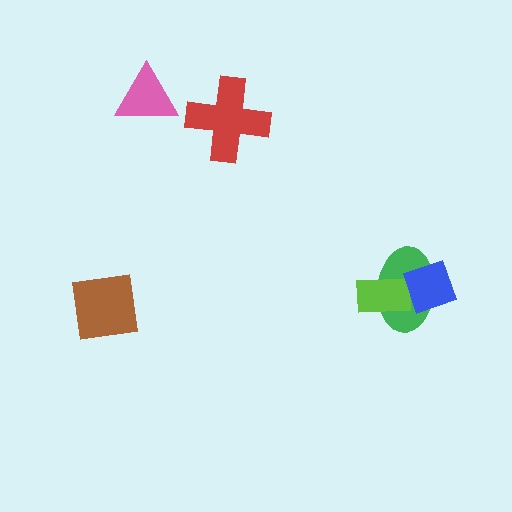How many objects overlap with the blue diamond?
2 objects overlap with the blue diamond.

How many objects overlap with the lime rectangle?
2 objects overlap with the lime rectangle.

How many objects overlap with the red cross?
0 objects overlap with the red cross.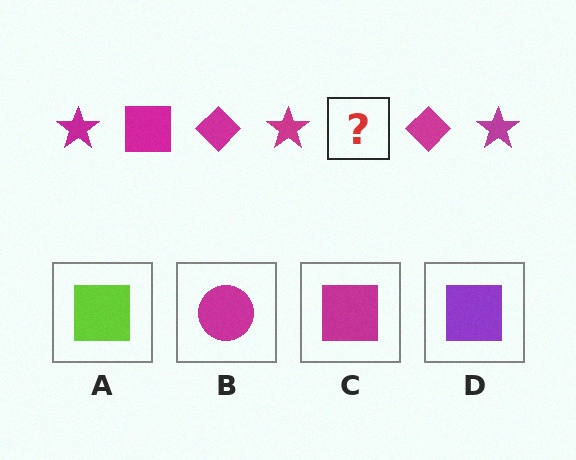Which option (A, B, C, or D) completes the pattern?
C.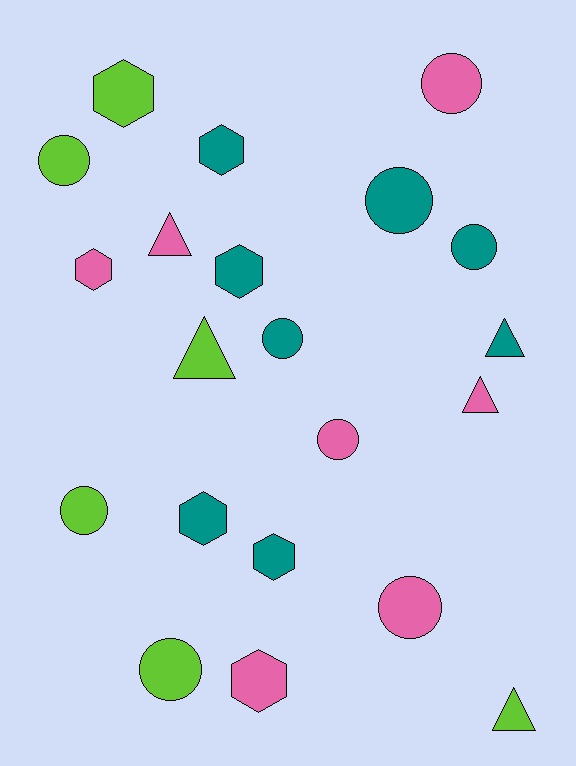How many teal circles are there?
There are 3 teal circles.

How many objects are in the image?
There are 21 objects.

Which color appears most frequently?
Teal, with 8 objects.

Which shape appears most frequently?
Circle, with 9 objects.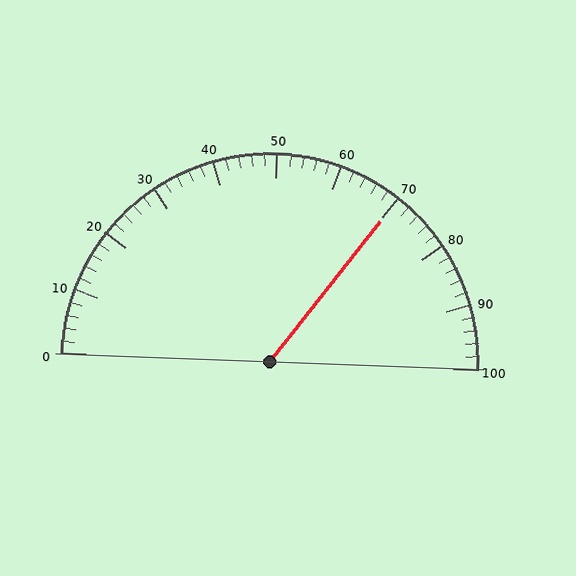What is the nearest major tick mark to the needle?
The nearest major tick mark is 70.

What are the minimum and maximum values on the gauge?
The gauge ranges from 0 to 100.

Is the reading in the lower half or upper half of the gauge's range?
The reading is in the upper half of the range (0 to 100).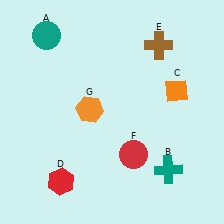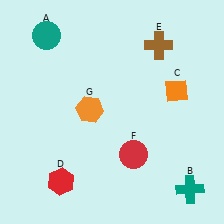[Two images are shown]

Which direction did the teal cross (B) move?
The teal cross (B) moved right.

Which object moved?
The teal cross (B) moved right.